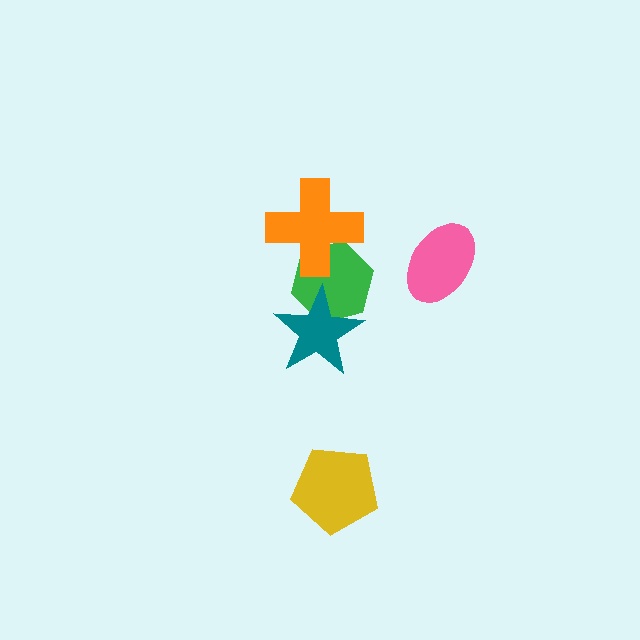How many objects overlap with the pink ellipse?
0 objects overlap with the pink ellipse.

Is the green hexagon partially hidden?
Yes, it is partially covered by another shape.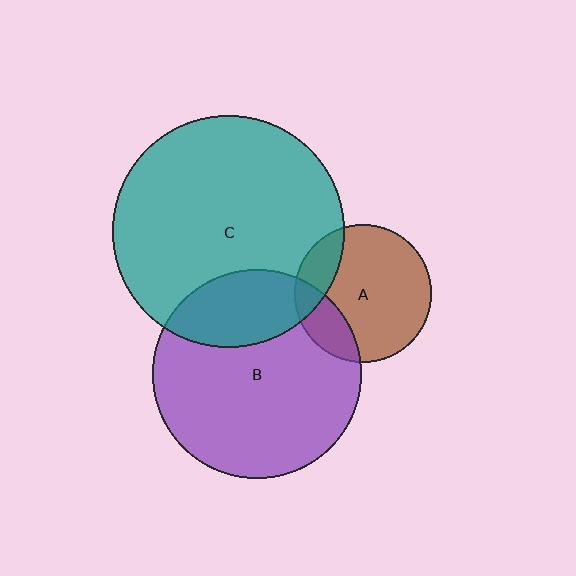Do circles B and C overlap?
Yes.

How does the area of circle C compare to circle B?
Approximately 1.2 times.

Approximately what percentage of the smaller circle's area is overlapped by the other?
Approximately 25%.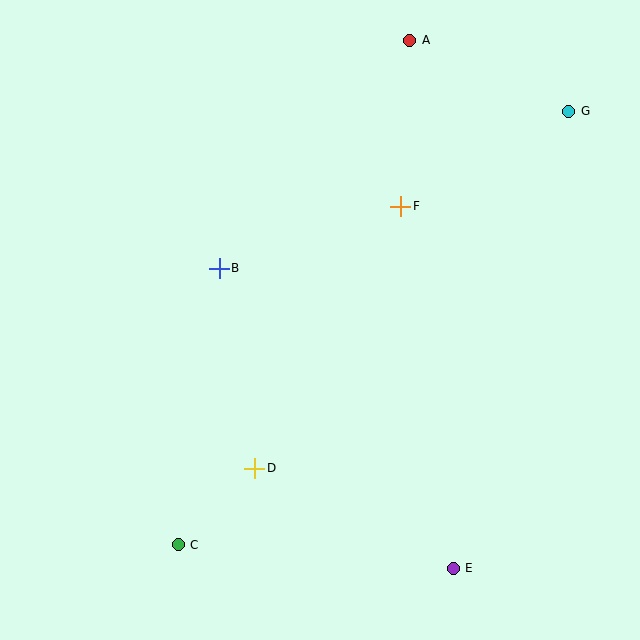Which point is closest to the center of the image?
Point B at (219, 268) is closest to the center.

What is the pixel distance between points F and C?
The distance between F and C is 405 pixels.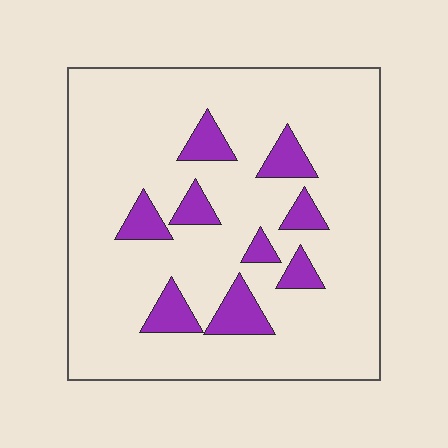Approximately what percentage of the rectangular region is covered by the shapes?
Approximately 15%.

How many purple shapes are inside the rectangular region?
9.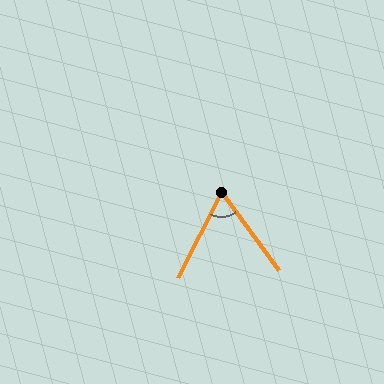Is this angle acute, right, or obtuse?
It is acute.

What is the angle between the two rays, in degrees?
Approximately 63 degrees.